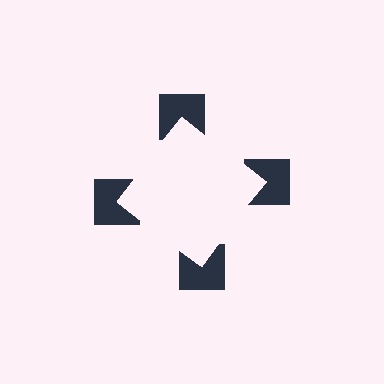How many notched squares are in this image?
There are 4 — one at each vertex of the illusory square.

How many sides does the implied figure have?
4 sides.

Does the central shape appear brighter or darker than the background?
It typically appears slightly brighter than the background, even though no actual brightness change is drawn.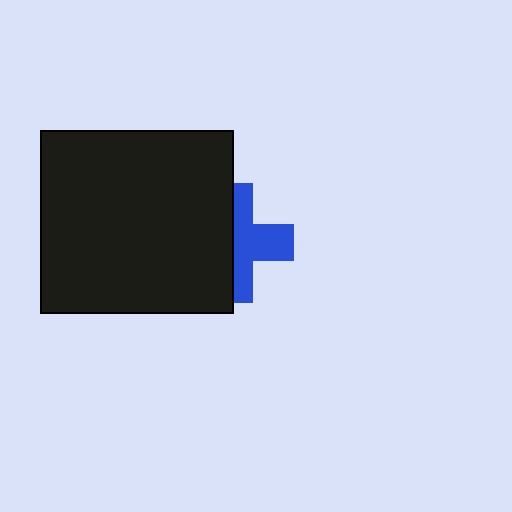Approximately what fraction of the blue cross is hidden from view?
Roughly 49% of the blue cross is hidden behind the black rectangle.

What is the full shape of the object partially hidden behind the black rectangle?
The partially hidden object is a blue cross.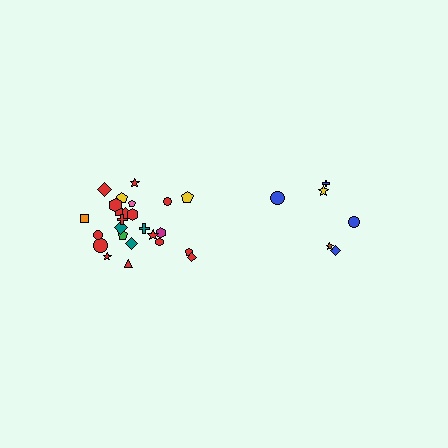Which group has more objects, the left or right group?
The left group.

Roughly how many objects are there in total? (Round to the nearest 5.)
Roughly 30 objects in total.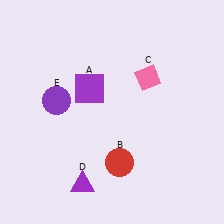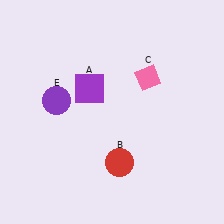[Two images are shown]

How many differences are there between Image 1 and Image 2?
There is 1 difference between the two images.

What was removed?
The purple triangle (D) was removed in Image 2.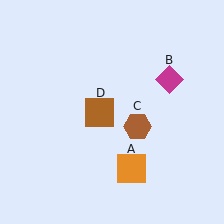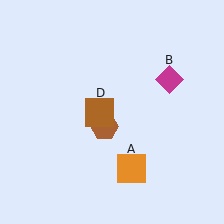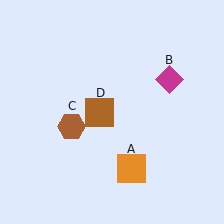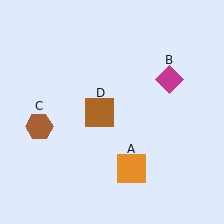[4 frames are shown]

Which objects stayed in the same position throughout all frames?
Orange square (object A) and magenta diamond (object B) and brown square (object D) remained stationary.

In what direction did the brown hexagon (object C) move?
The brown hexagon (object C) moved left.